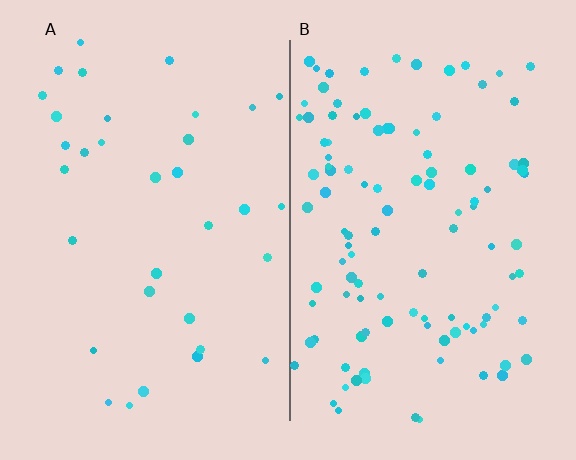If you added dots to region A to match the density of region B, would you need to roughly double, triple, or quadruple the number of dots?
Approximately triple.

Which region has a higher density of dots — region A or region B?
B (the right).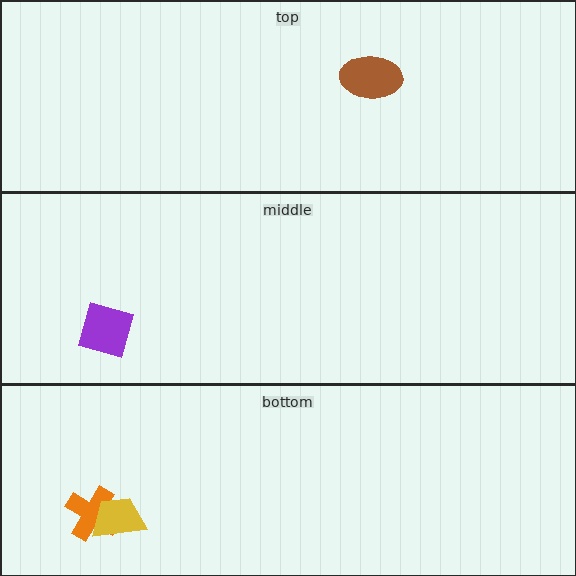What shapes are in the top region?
The brown ellipse.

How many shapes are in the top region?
1.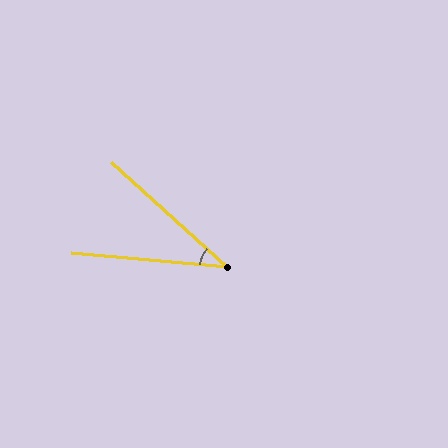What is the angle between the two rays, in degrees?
Approximately 37 degrees.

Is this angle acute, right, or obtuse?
It is acute.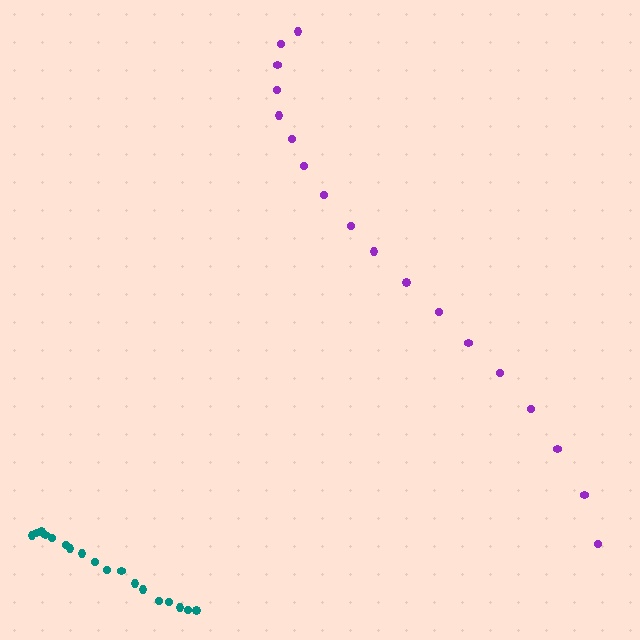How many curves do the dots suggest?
There are 2 distinct paths.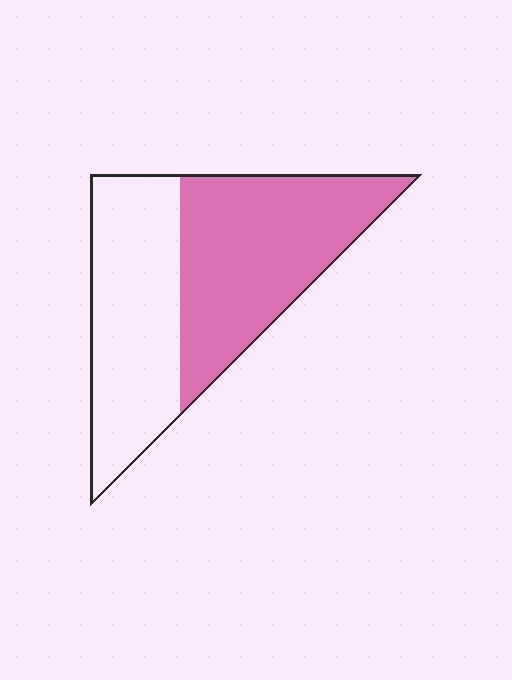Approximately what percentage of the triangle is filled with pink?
Approximately 55%.